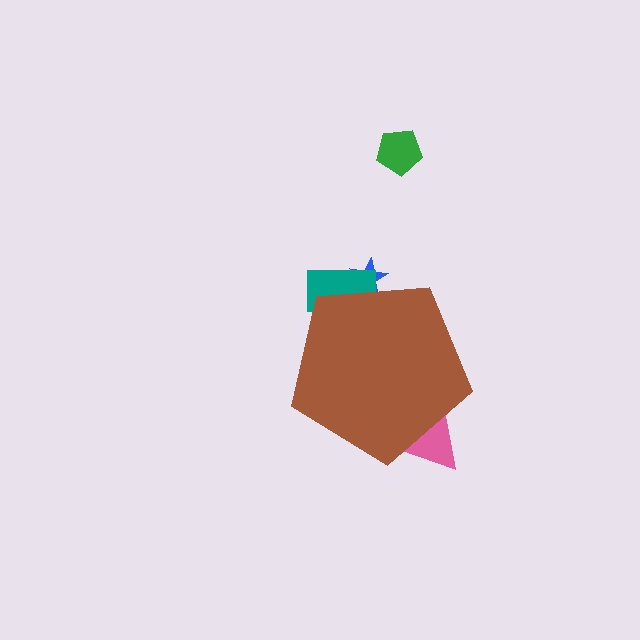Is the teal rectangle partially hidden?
Yes, the teal rectangle is partially hidden behind the brown pentagon.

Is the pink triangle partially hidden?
Yes, the pink triangle is partially hidden behind the brown pentagon.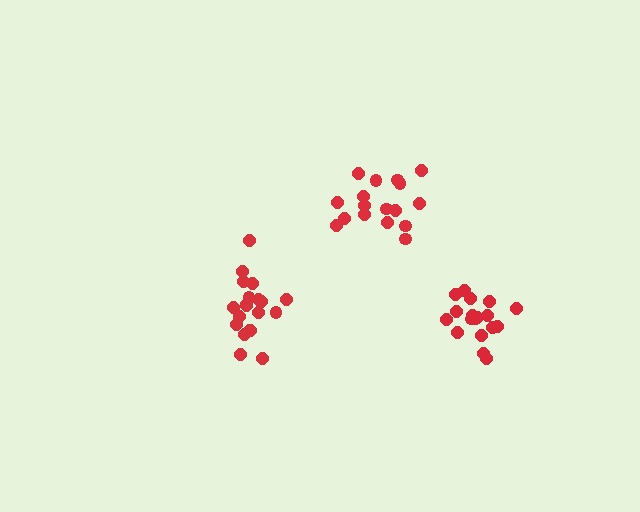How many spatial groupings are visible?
There are 3 spatial groupings.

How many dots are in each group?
Group 1: 17 dots, Group 2: 20 dots, Group 3: 19 dots (56 total).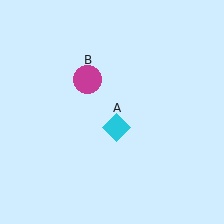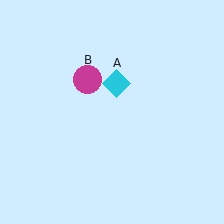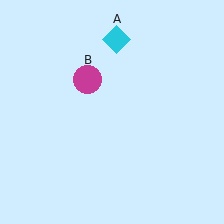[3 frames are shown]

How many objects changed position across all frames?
1 object changed position: cyan diamond (object A).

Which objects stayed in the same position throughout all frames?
Magenta circle (object B) remained stationary.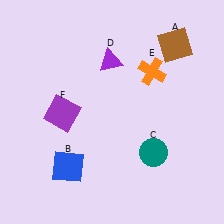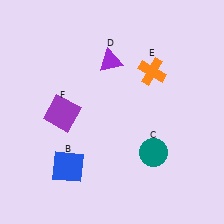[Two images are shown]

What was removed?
The brown square (A) was removed in Image 2.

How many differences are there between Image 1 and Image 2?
There is 1 difference between the two images.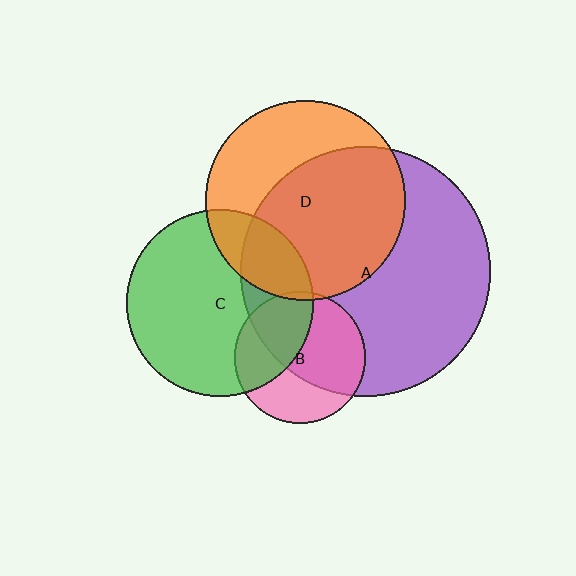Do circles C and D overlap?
Yes.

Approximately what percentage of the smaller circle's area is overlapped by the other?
Approximately 20%.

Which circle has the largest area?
Circle A (purple).